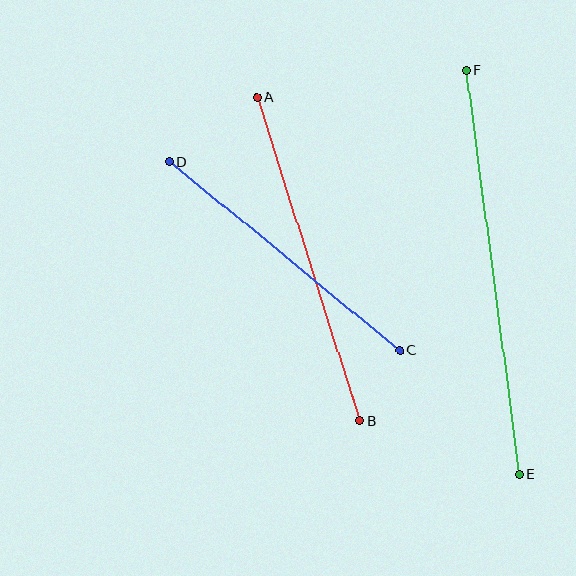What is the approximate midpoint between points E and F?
The midpoint is at approximately (493, 272) pixels.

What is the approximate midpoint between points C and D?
The midpoint is at approximately (284, 256) pixels.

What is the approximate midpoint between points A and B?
The midpoint is at approximately (308, 259) pixels.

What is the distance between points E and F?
The distance is approximately 408 pixels.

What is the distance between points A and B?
The distance is approximately 340 pixels.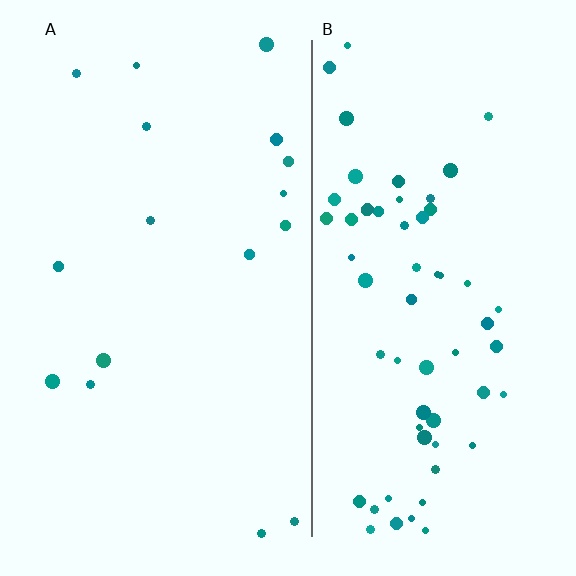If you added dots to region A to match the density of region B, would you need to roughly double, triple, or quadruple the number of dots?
Approximately quadruple.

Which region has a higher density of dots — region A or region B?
B (the right).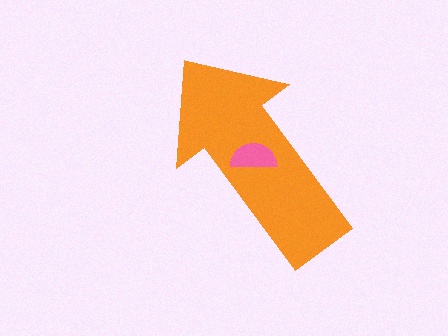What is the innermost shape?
The pink semicircle.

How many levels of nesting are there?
2.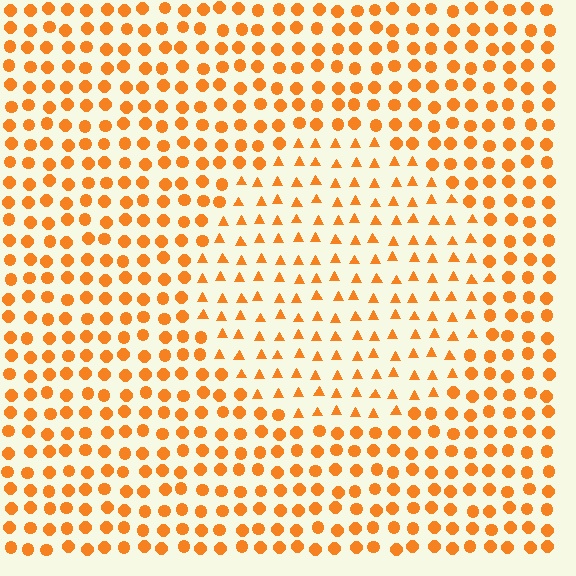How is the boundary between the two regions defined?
The boundary is defined by a change in element shape: triangles inside vs. circles outside. All elements share the same color and spacing.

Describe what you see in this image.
The image is filled with small orange elements arranged in a uniform grid. A circle-shaped region contains triangles, while the surrounding area contains circles. The boundary is defined purely by the change in element shape.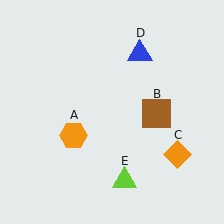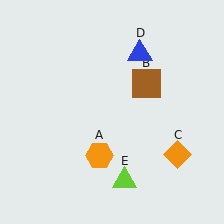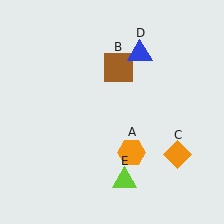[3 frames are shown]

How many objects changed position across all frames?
2 objects changed position: orange hexagon (object A), brown square (object B).